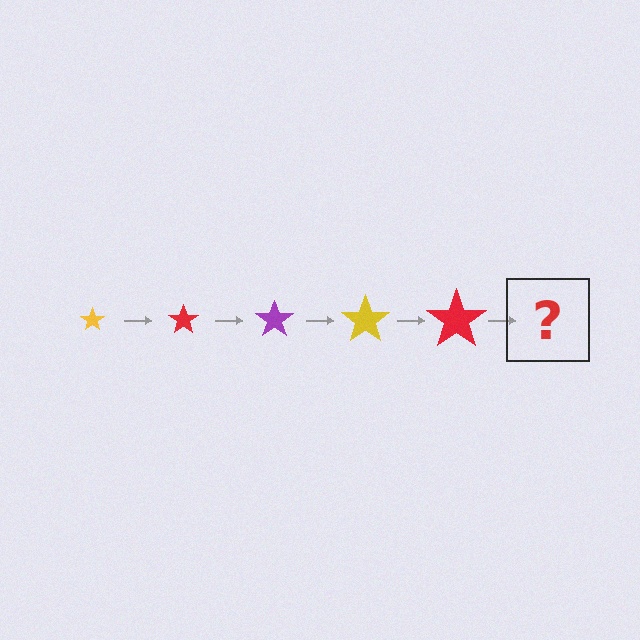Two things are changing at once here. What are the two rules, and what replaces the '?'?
The two rules are that the star grows larger each step and the color cycles through yellow, red, and purple. The '?' should be a purple star, larger than the previous one.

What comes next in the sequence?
The next element should be a purple star, larger than the previous one.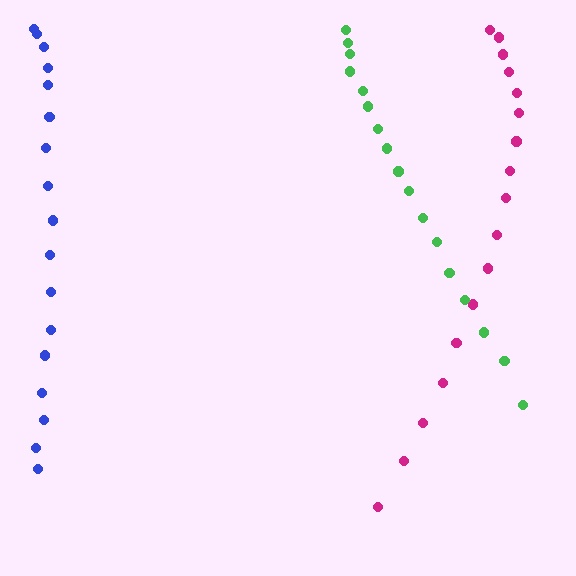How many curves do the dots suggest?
There are 3 distinct paths.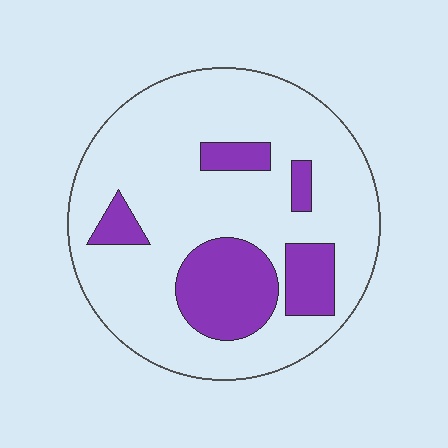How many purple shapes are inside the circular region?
5.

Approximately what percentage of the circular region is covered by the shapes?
Approximately 20%.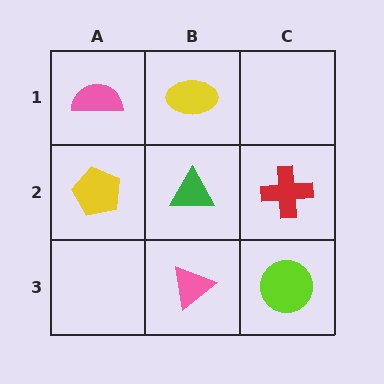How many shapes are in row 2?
3 shapes.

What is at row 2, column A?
A yellow pentagon.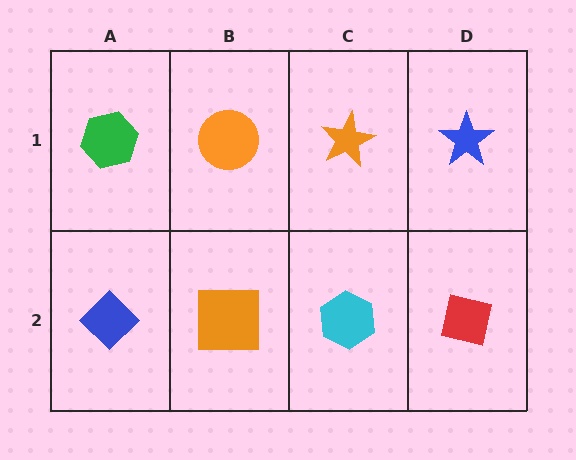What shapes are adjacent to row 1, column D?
A red square (row 2, column D), an orange star (row 1, column C).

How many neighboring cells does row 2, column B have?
3.